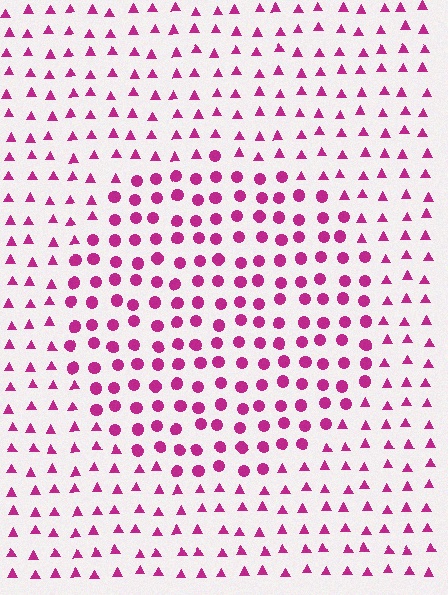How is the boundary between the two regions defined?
The boundary is defined by a change in element shape: circles inside vs. triangles outside. All elements share the same color and spacing.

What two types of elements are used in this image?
The image uses circles inside the circle region and triangles outside it.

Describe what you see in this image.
The image is filled with small magenta elements arranged in a uniform grid. A circle-shaped region contains circles, while the surrounding area contains triangles. The boundary is defined purely by the change in element shape.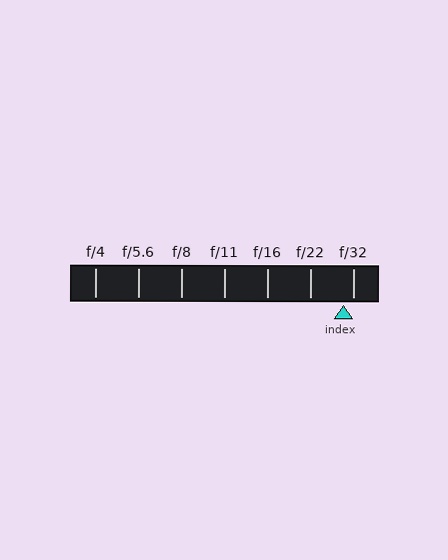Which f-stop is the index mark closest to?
The index mark is closest to f/32.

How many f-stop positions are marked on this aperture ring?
There are 7 f-stop positions marked.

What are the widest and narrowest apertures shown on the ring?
The widest aperture shown is f/4 and the narrowest is f/32.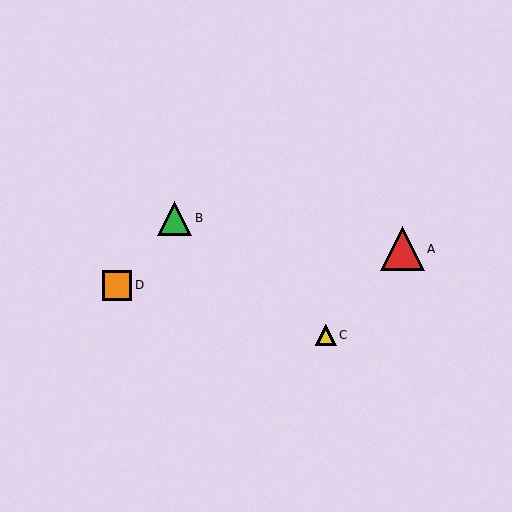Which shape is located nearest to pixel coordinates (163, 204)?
The green triangle (labeled B) at (175, 218) is nearest to that location.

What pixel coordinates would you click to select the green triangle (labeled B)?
Click at (175, 218) to select the green triangle B.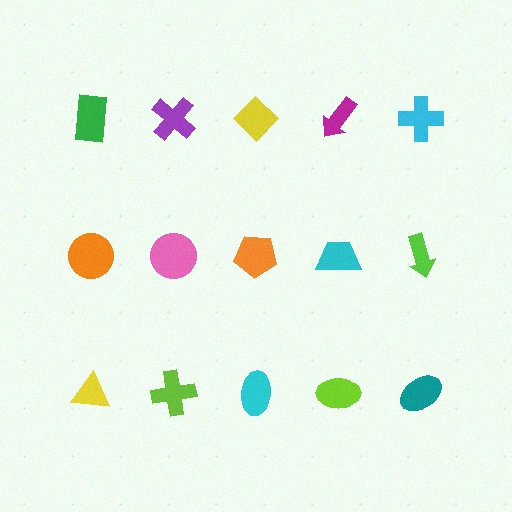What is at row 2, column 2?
A pink circle.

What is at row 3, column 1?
A yellow triangle.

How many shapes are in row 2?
5 shapes.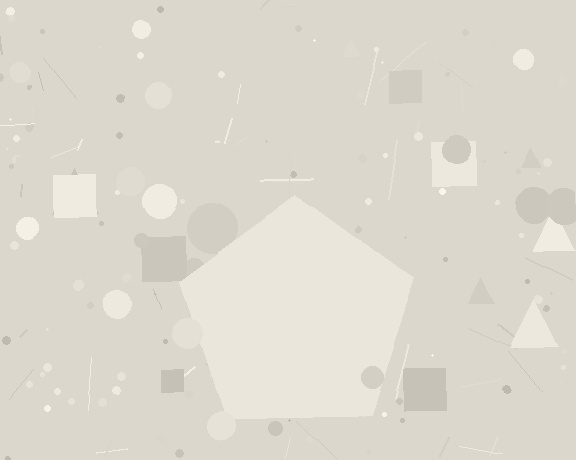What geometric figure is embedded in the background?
A pentagon is embedded in the background.